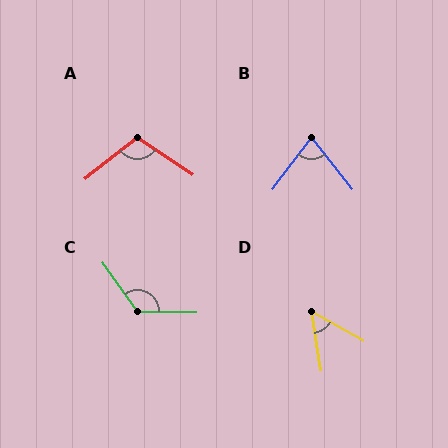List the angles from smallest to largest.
D (51°), B (76°), A (108°), C (127°).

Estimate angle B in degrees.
Approximately 76 degrees.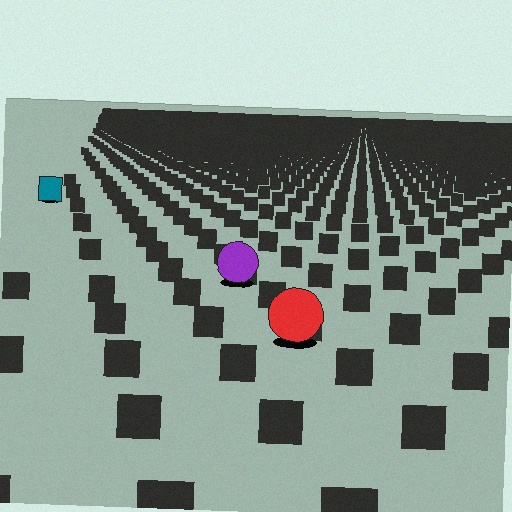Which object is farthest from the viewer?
The teal square is farthest from the viewer. It appears smaller and the ground texture around it is denser.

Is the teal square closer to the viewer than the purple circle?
No. The purple circle is closer — you can tell from the texture gradient: the ground texture is coarser near it.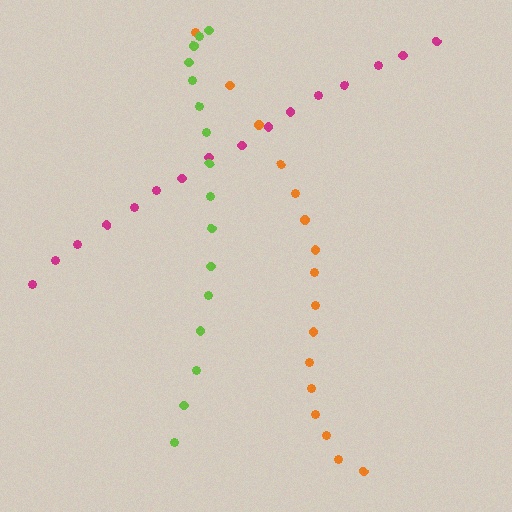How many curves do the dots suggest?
There are 3 distinct paths.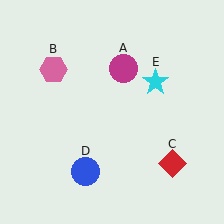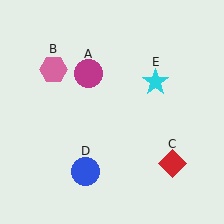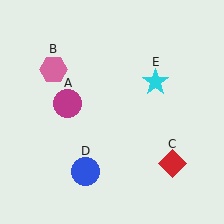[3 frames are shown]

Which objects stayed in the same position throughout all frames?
Pink hexagon (object B) and red diamond (object C) and blue circle (object D) and cyan star (object E) remained stationary.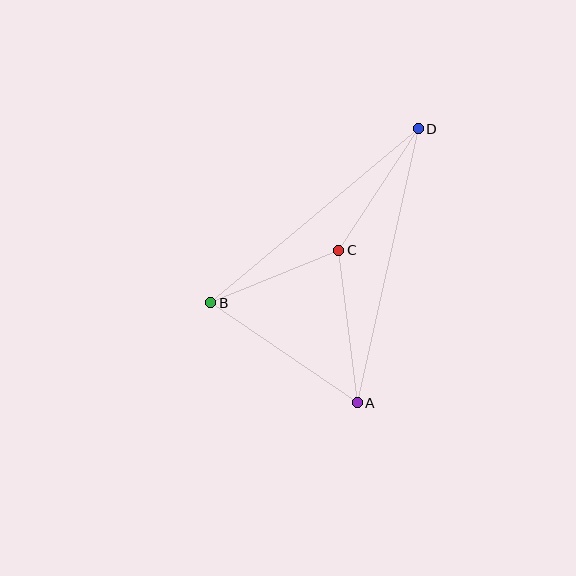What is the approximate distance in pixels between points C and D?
The distance between C and D is approximately 145 pixels.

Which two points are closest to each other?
Points B and C are closest to each other.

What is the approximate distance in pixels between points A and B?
The distance between A and B is approximately 178 pixels.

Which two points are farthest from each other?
Points A and D are farthest from each other.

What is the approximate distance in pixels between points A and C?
The distance between A and C is approximately 154 pixels.